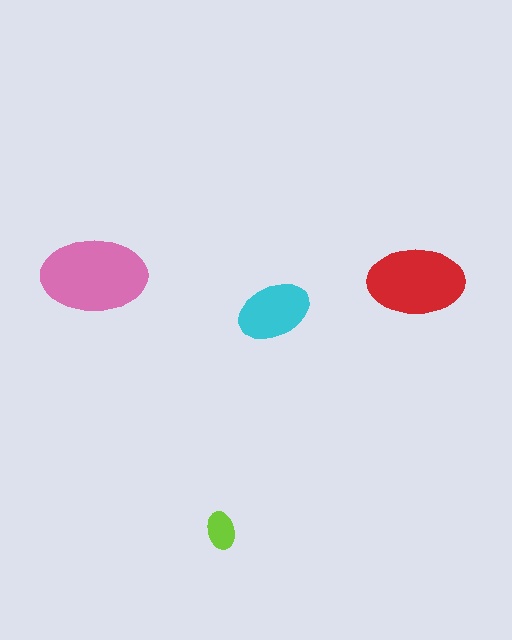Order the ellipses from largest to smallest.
the pink one, the red one, the cyan one, the lime one.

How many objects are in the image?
There are 4 objects in the image.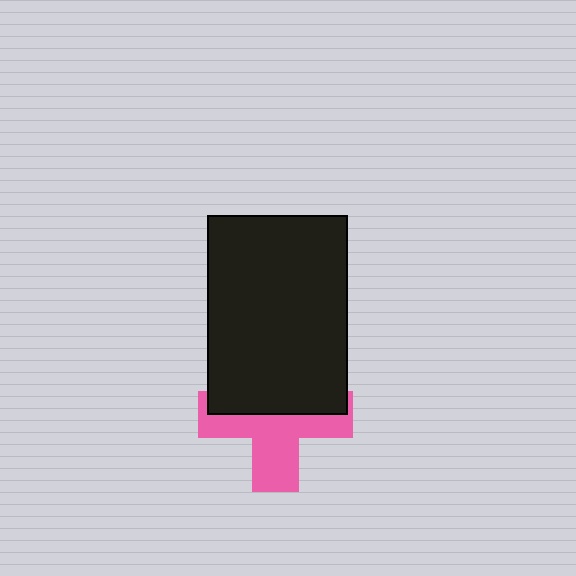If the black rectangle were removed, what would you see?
You would see the complete pink cross.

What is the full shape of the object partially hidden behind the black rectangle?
The partially hidden object is a pink cross.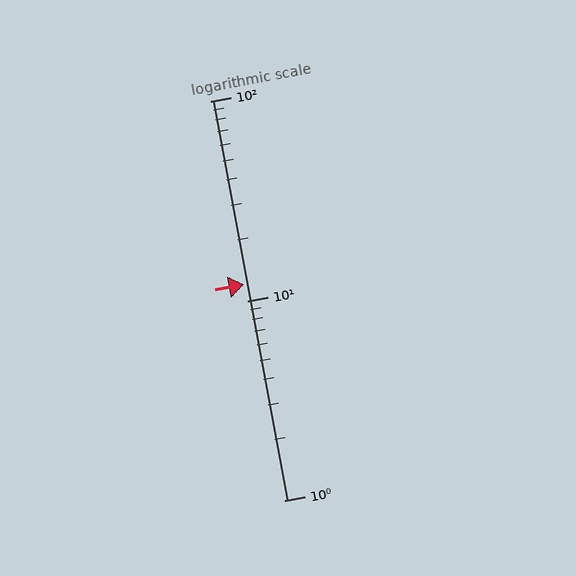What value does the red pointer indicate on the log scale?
The pointer indicates approximately 12.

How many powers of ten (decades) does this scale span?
The scale spans 2 decades, from 1 to 100.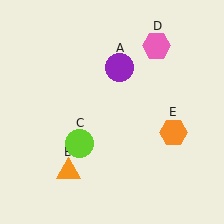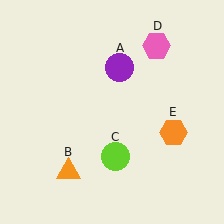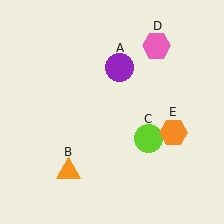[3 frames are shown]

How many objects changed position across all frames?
1 object changed position: lime circle (object C).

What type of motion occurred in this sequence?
The lime circle (object C) rotated counterclockwise around the center of the scene.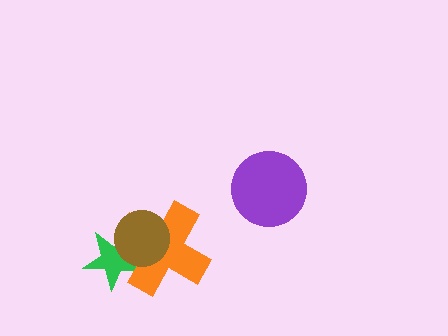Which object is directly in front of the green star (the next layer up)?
The orange cross is directly in front of the green star.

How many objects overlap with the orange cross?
2 objects overlap with the orange cross.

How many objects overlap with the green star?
2 objects overlap with the green star.